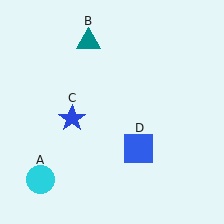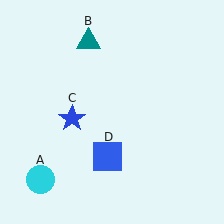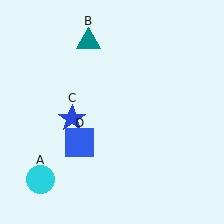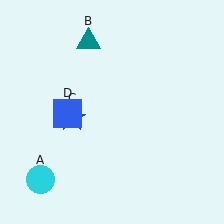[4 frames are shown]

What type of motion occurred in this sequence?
The blue square (object D) rotated clockwise around the center of the scene.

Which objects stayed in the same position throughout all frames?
Cyan circle (object A) and teal triangle (object B) and blue star (object C) remained stationary.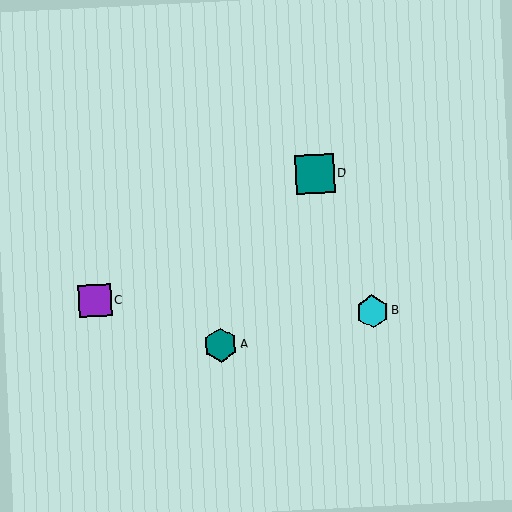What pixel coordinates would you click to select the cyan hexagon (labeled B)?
Click at (372, 311) to select the cyan hexagon B.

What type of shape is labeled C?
Shape C is a purple square.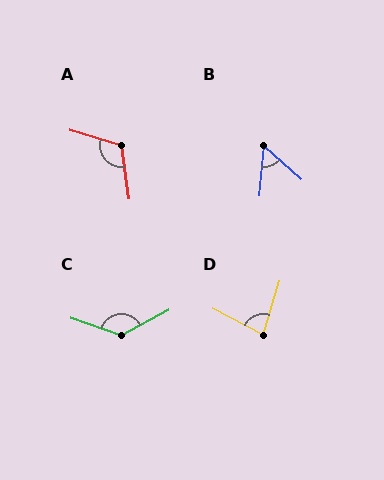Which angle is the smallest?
B, at approximately 53 degrees.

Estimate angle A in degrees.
Approximately 114 degrees.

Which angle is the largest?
C, at approximately 132 degrees.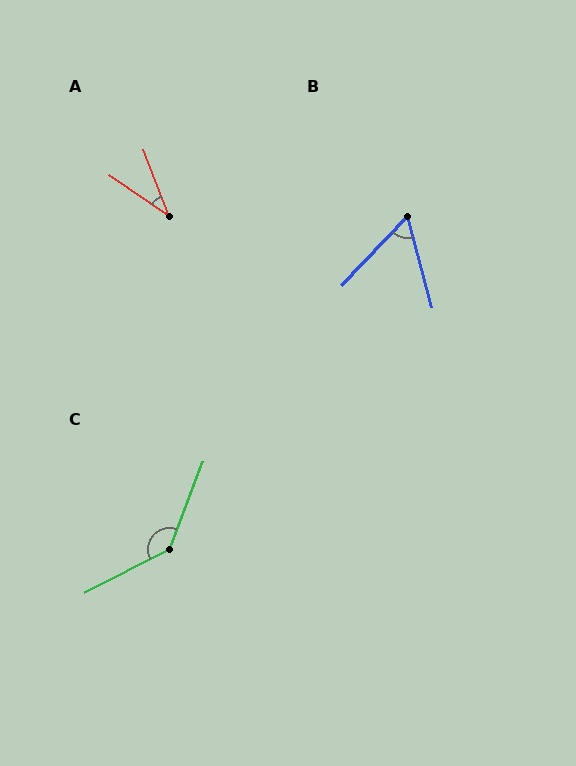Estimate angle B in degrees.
Approximately 59 degrees.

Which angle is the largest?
C, at approximately 138 degrees.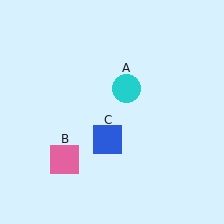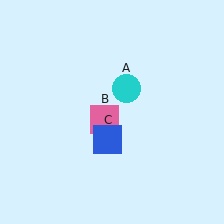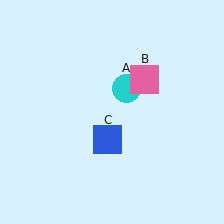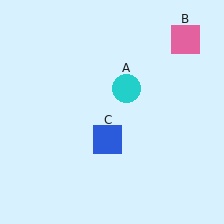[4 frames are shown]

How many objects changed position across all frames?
1 object changed position: pink square (object B).